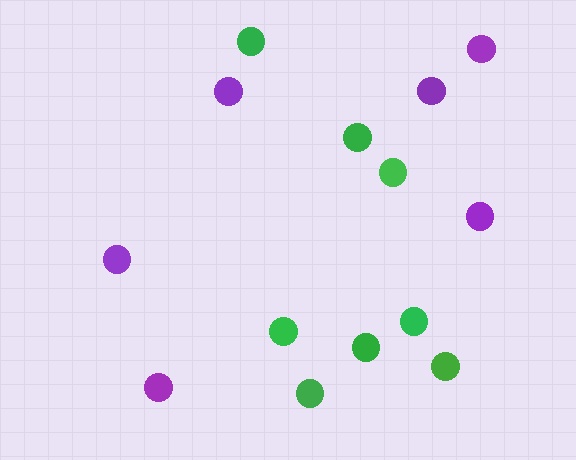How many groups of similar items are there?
There are 2 groups: one group of purple circles (6) and one group of green circles (8).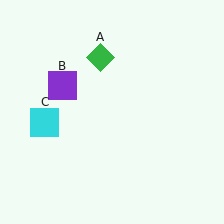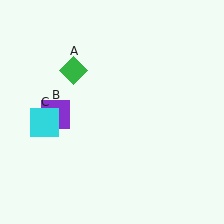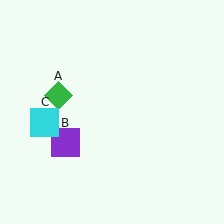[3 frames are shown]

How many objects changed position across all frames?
2 objects changed position: green diamond (object A), purple square (object B).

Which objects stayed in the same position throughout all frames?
Cyan square (object C) remained stationary.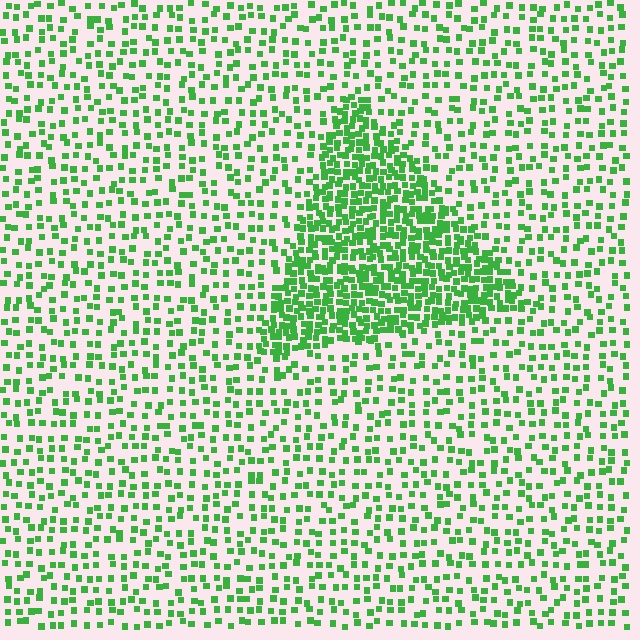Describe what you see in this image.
The image contains small green elements arranged at two different densities. A triangle-shaped region is visible where the elements are more densely packed than the surrounding area.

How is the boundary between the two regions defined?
The boundary is defined by a change in element density (approximately 2.6x ratio). All elements are the same color, size, and shape.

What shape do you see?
I see a triangle.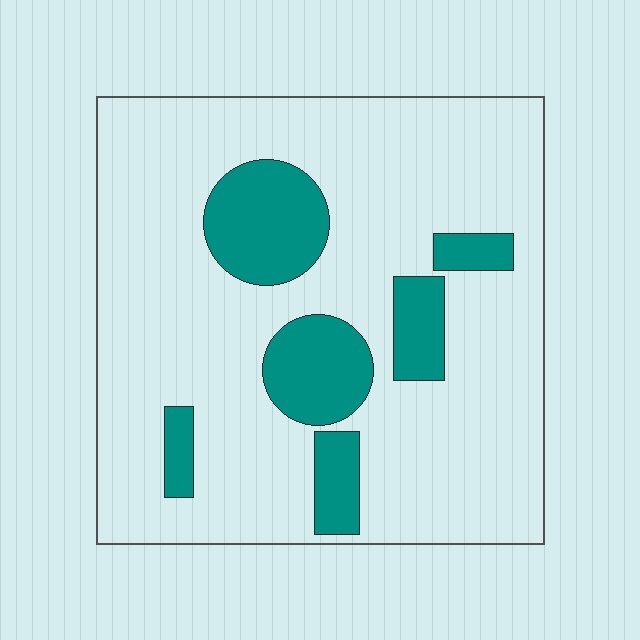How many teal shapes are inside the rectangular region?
6.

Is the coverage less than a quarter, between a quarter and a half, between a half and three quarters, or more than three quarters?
Less than a quarter.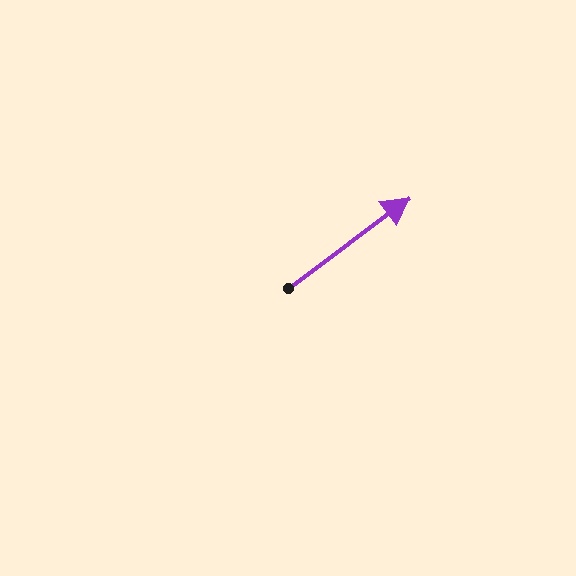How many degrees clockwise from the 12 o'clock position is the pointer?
Approximately 53 degrees.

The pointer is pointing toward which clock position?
Roughly 2 o'clock.